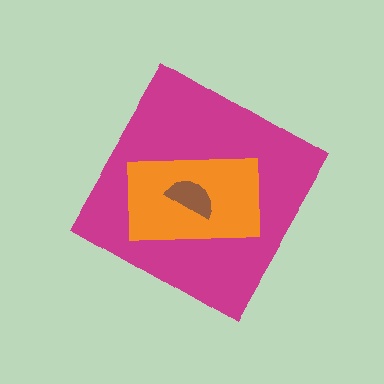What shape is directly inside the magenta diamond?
The orange rectangle.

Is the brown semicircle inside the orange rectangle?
Yes.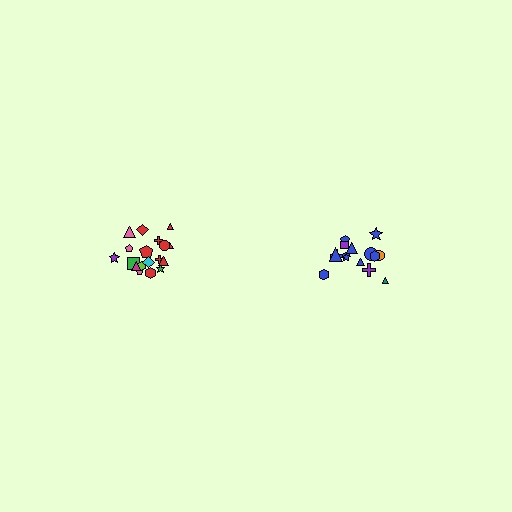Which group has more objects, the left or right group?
The left group.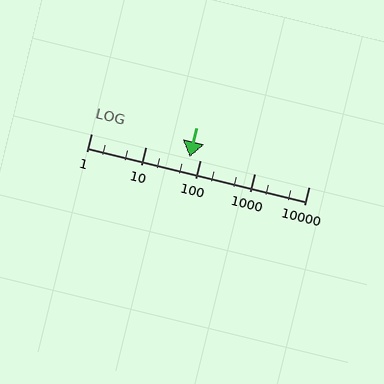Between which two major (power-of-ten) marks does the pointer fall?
The pointer is between 10 and 100.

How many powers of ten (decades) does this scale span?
The scale spans 4 decades, from 1 to 10000.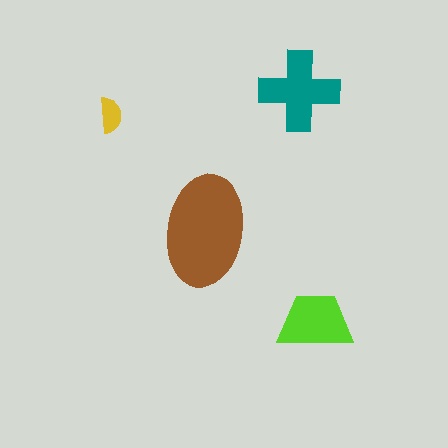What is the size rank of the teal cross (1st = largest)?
2nd.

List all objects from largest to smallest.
The brown ellipse, the teal cross, the lime trapezoid, the yellow semicircle.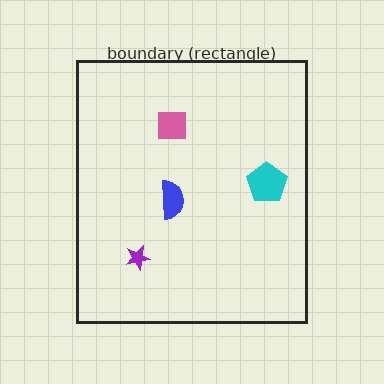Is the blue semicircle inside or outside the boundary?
Inside.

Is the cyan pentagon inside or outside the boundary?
Inside.